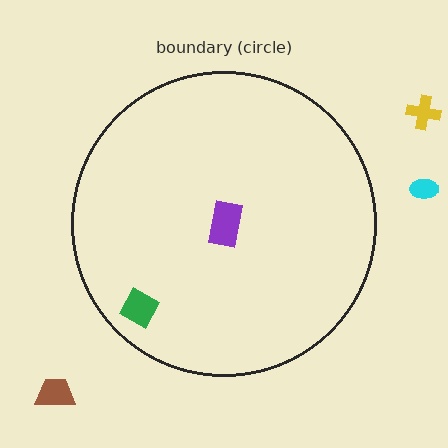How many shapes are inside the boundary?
2 inside, 3 outside.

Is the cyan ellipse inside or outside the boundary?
Outside.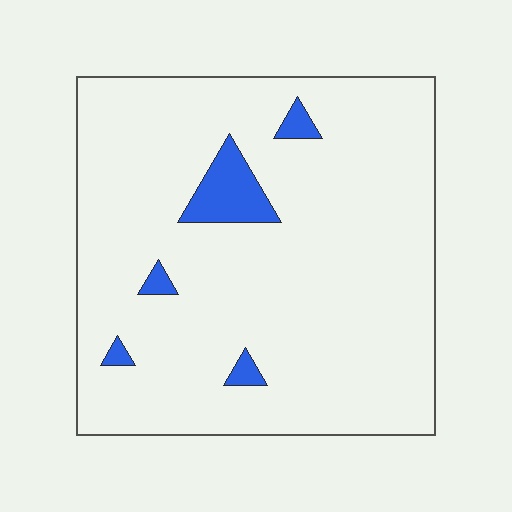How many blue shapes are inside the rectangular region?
5.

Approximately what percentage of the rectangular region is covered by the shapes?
Approximately 5%.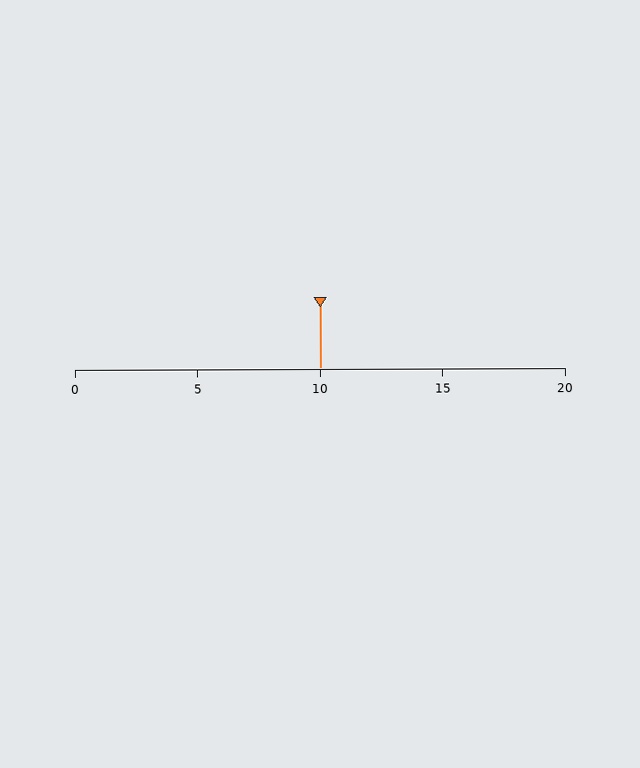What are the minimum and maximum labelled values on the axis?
The axis runs from 0 to 20.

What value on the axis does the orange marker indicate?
The marker indicates approximately 10.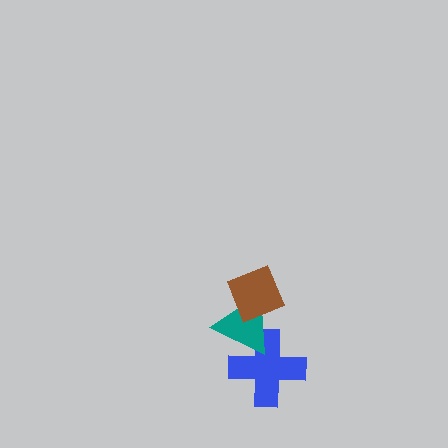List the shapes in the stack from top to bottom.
From top to bottom: the brown diamond, the teal triangle, the blue cross.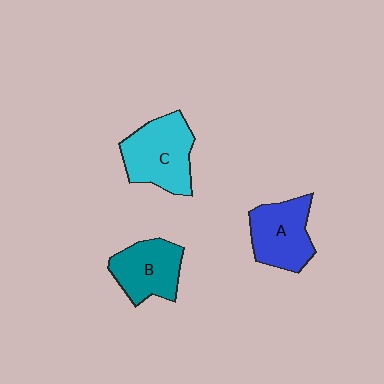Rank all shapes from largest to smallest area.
From largest to smallest: C (cyan), A (blue), B (teal).